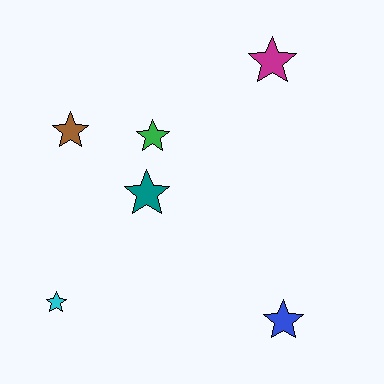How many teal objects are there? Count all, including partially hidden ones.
There is 1 teal object.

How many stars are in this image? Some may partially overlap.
There are 6 stars.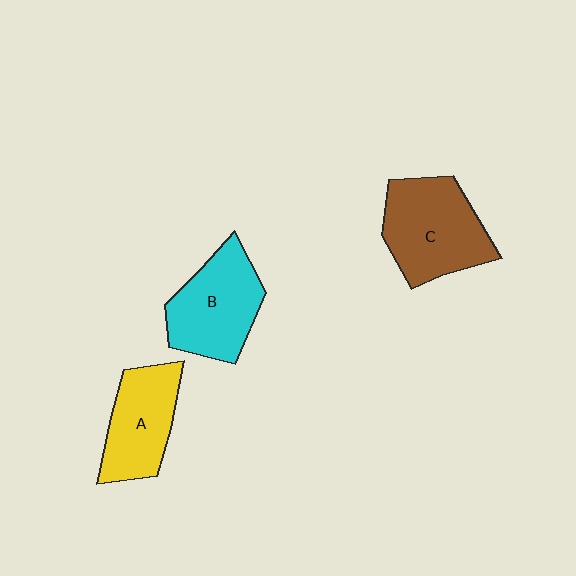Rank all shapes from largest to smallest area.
From largest to smallest: C (brown), B (cyan), A (yellow).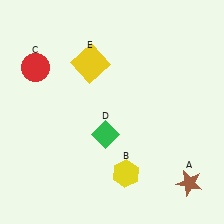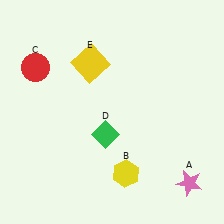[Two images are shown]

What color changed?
The star (A) changed from brown in Image 1 to pink in Image 2.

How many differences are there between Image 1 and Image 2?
There is 1 difference between the two images.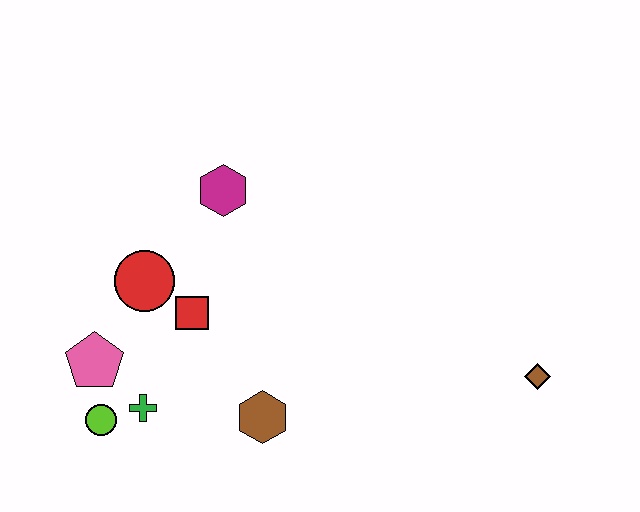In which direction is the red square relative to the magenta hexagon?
The red square is below the magenta hexagon.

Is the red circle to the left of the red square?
Yes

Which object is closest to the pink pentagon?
The lime circle is closest to the pink pentagon.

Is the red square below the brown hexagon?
No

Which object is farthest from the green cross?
The brown diamond is farthest from the green cross.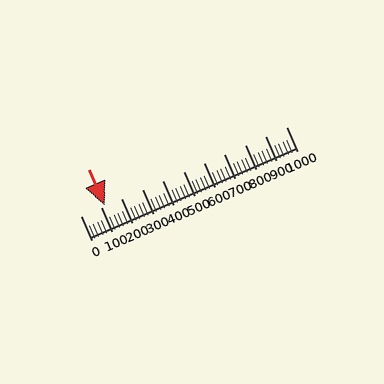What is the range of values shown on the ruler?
The ruler shows values from 0 to 1000.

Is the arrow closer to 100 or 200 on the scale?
The arrow is closer to 100.